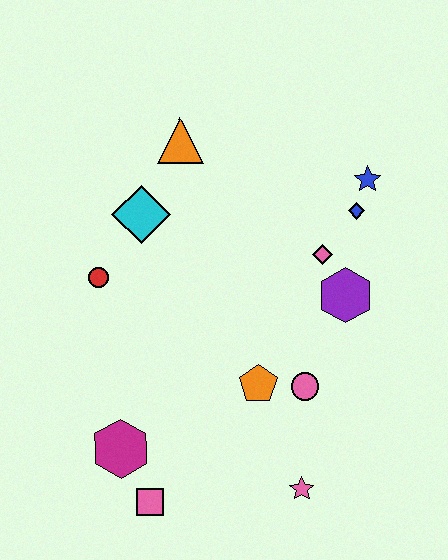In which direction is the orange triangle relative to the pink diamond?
The orange triangle is to the left of the pink diamond.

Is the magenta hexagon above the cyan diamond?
No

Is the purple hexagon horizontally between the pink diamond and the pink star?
No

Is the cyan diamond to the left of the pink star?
Yes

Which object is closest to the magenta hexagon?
The pink square is closest to the magenta hexagon.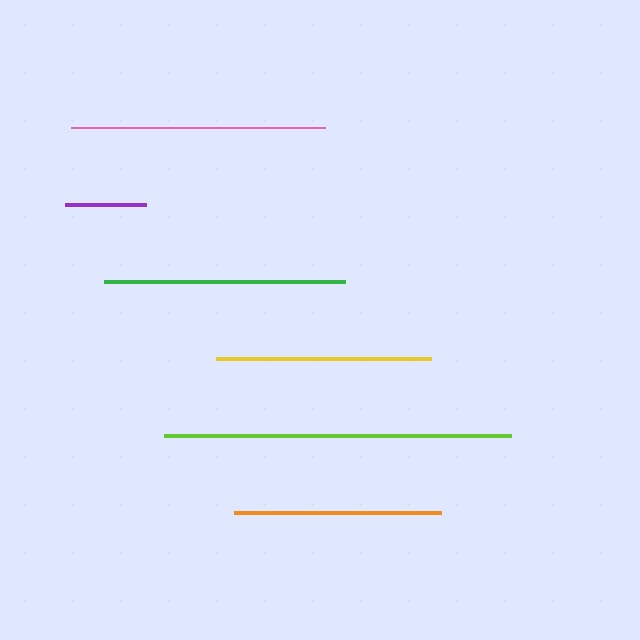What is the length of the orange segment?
The orange segment is approximately 206 pixels long.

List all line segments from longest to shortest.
From longest to shortest: lime, pink, green, yellow, orange, purple.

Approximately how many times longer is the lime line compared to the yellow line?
The lime line is approximately 1.6 times the length of the yellow line.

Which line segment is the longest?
The lime line is the longest at approximately 347 pixels.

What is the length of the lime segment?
The lime segment is approximately 347 pixels long.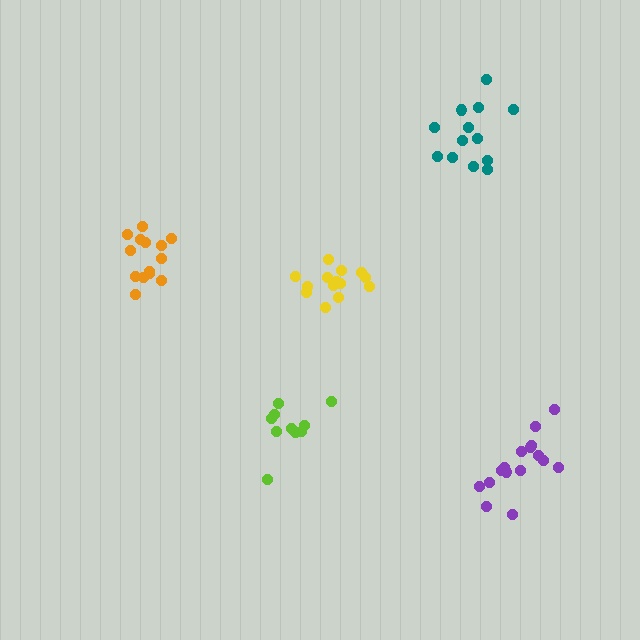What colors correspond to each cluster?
The clusters are colored: lime, teal, yellow, orange, purple.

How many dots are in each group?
Group 1: 11 dots, Group 2: 13 dots, Group 3: 14 dots, Group 4: 14 dots, Group 5: 16 dots (68 total).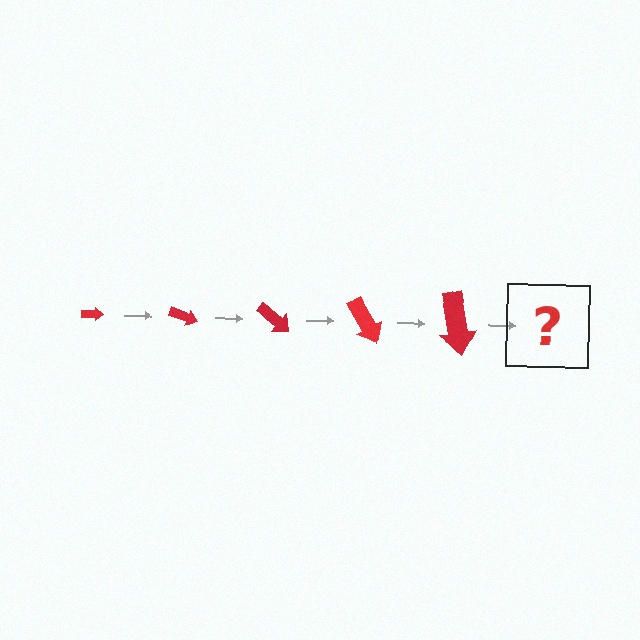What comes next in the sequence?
The next element should be an arrow, larger than the previous one and rotated 100 degrees from the start.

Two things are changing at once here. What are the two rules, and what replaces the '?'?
The two rules are that the arrow grows larger each step and it rotates 20 degrees each step. The '?' should be an arrow, larger than the previous one and rotated 100 degrees from the start.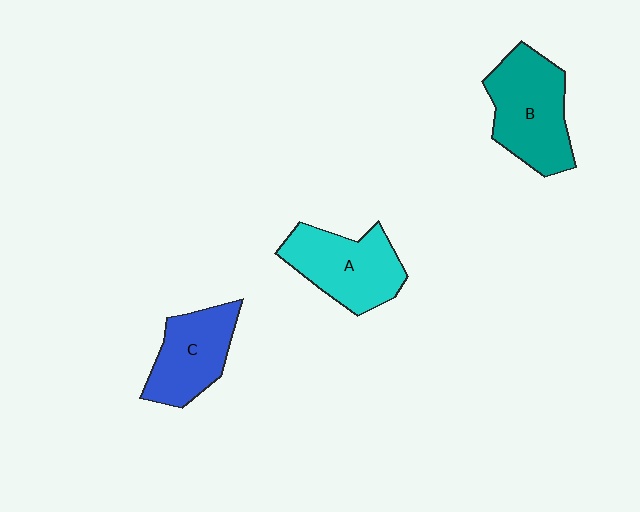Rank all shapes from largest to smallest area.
From largest to smallest: B (teal), A (cyan), C (blue).